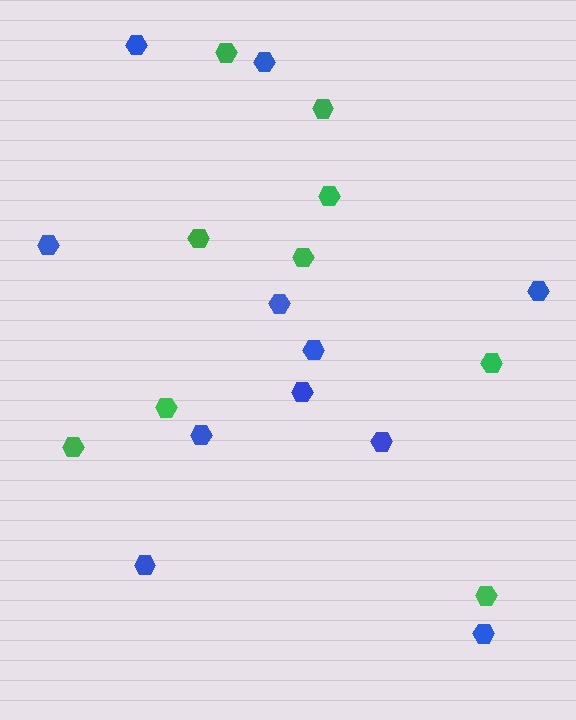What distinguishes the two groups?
There are 2 groups: one group of blue hexagons (11) and one group of green hexagons (9).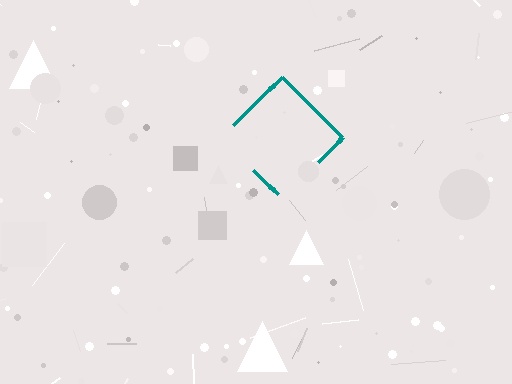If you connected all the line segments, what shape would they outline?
They would outline a diamond.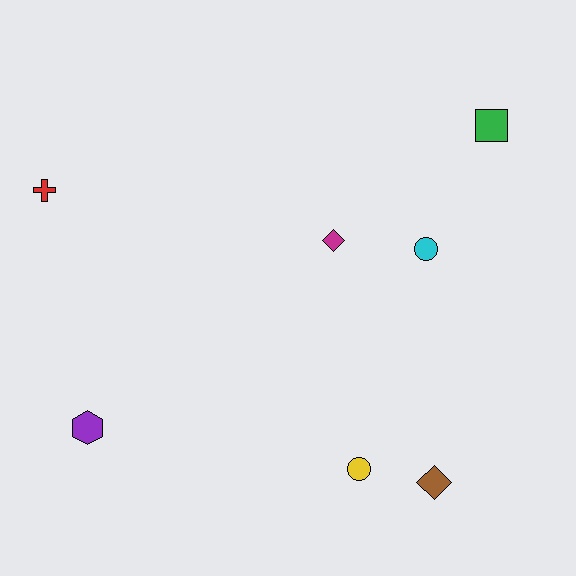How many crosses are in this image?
There is 1 cross.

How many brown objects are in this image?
There is 1 brown object.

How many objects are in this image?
There are 7 objects.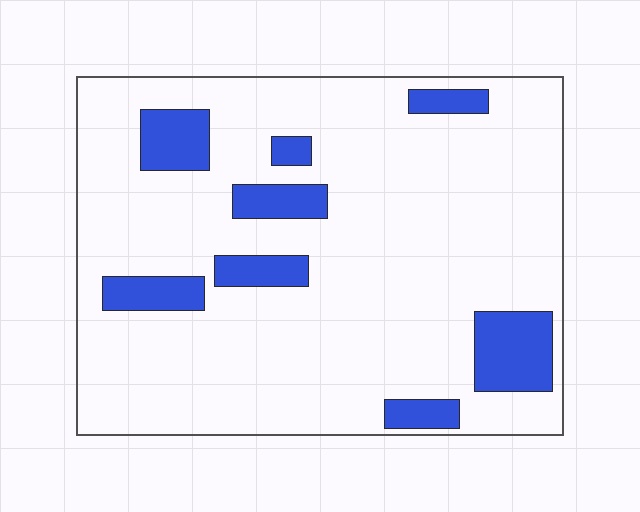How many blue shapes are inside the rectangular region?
8.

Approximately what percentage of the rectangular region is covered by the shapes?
Approximately 15%.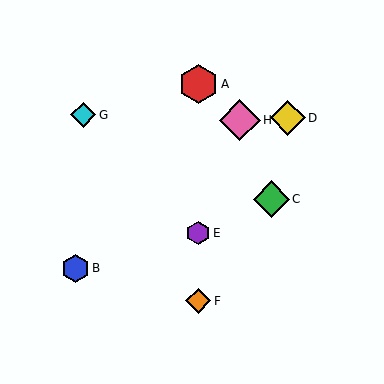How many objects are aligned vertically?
3 objects (A, E, F) are aligned vertically.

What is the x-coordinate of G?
Object G is at x≈83.